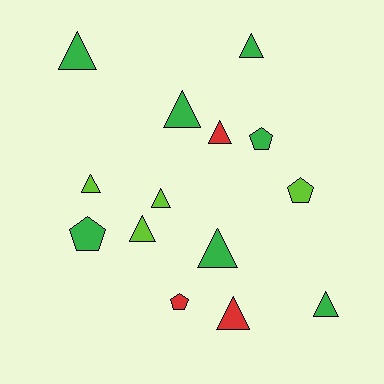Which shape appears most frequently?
Triangle, with 10 objects.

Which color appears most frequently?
Green, with 7 objects.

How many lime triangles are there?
There are 3 lime triangles.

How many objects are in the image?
There are 14 objects.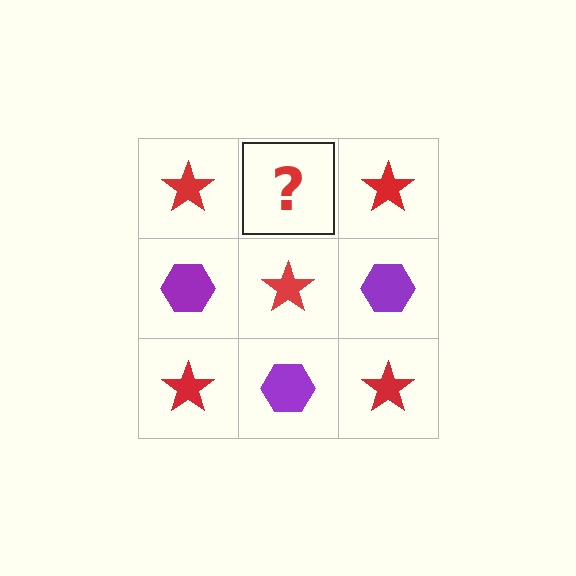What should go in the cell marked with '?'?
The missing cell should contain a purple hexagon.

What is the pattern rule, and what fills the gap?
The rule is that it alternates red star and purple hexagon in a checkerboard pattern. The gap should be filled with a purple hexagon.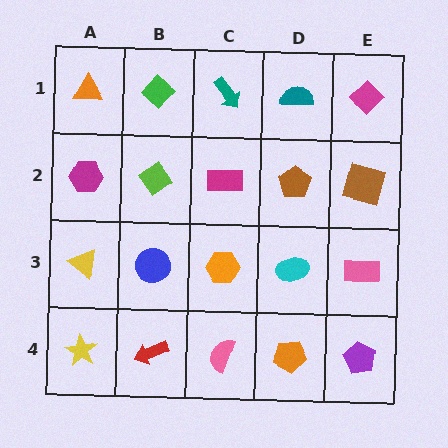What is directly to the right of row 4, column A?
A red arrow.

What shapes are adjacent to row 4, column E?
A pink rectangle (row 3, column E), an orange pentagon (row 4, column D).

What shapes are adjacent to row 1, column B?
A lime diamond (row 2, column B), an orange triangle (row 1, column A), a teal arrow (row 1, column C).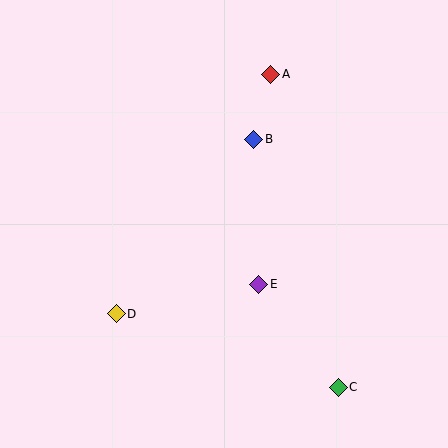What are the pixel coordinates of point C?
Point C is at (338, 387).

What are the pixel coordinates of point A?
Point A is at (271, 74).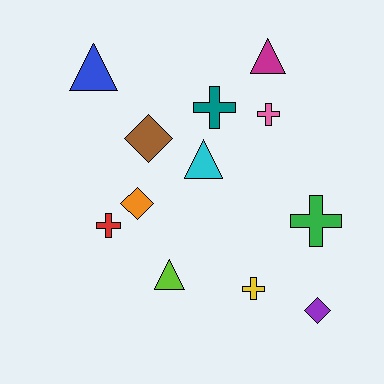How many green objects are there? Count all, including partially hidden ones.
There is 1 green object.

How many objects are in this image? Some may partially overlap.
There are 12 objects.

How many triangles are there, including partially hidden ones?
There are 4 triangles.